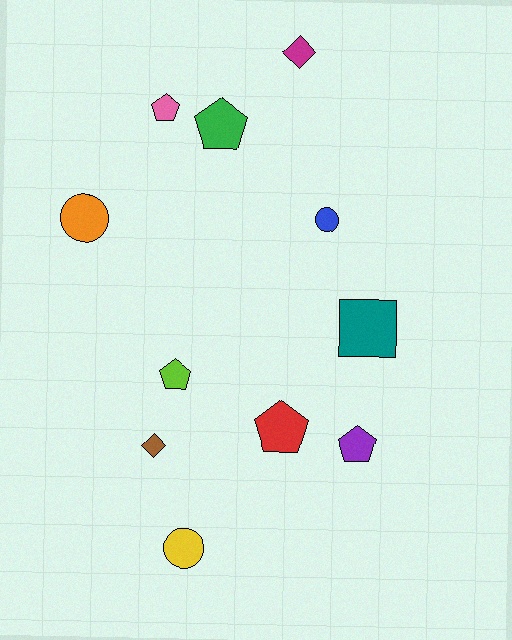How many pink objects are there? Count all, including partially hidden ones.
There is 1 pink object.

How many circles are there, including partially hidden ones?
There are 3 circles.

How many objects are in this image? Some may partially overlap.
There are 11 objects.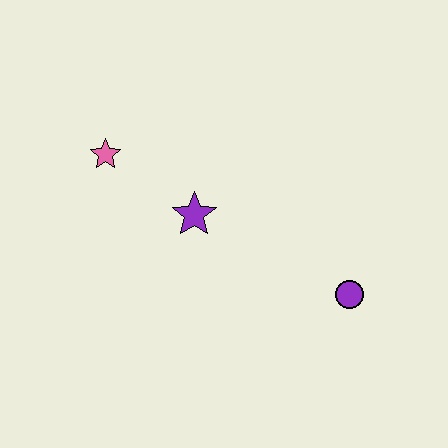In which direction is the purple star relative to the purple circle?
The purple star is to the left of the purple circle.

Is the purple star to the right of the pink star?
Yes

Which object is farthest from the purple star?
The purple circle is farthest from the purple star.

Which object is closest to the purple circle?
The purple star is closest to the purple circle.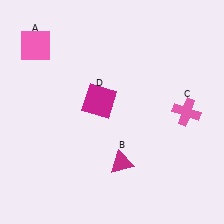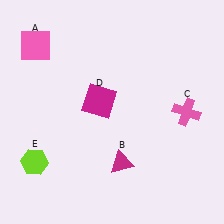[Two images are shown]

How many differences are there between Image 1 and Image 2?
There is 1 difference between the two images.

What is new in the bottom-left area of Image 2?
A lime hexagon (E) was added in the bottom-left area of Image 2.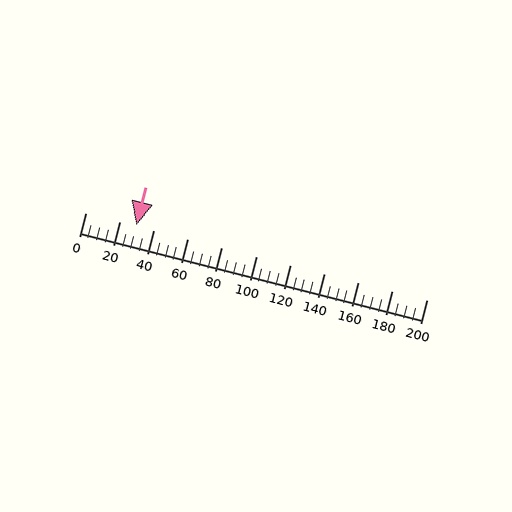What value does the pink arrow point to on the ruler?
The pink arrow points to approximately 30.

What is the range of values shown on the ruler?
The ruler shows values from 0 to 200.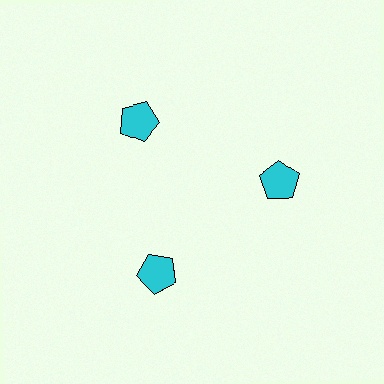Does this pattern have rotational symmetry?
Yes, this pattern has 3-fold rotational symmetry. It looks the same after rotating 120 degrees around the center.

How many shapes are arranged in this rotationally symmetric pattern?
There are 3 shapes, arranged in 3 groups of 1.